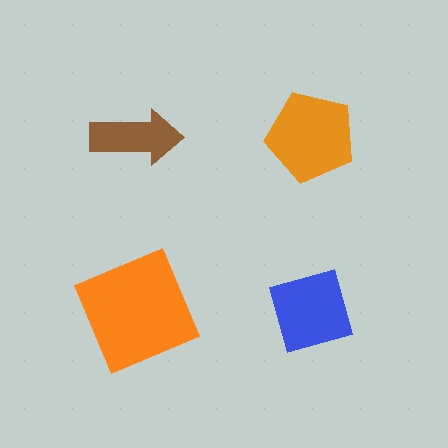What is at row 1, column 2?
An orange pentagon.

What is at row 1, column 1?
A brown arrow.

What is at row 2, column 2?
A blue diamond.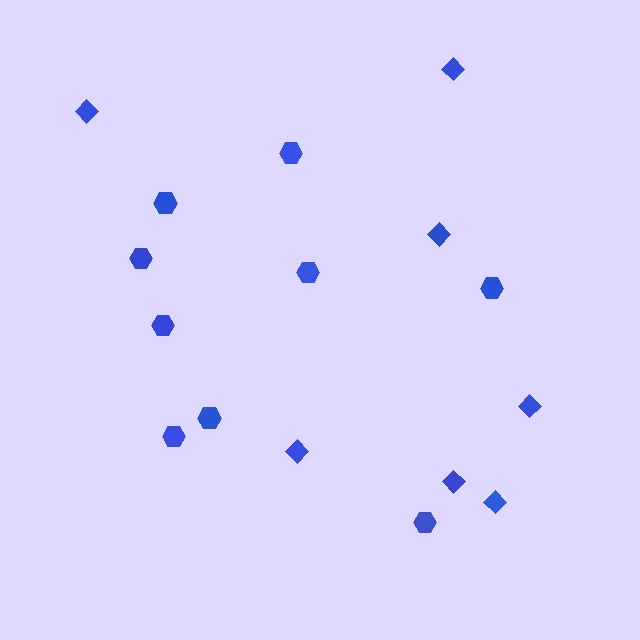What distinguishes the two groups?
There are 2 groups: one group of diamonds (7) and one group of hexagons (9).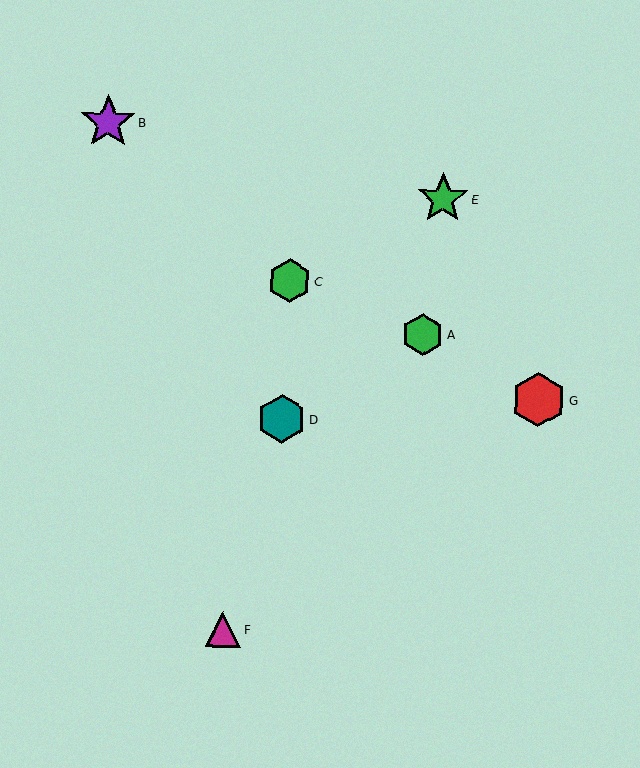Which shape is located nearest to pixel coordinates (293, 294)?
The green hexagon (labeled C) at (289, 281) is nearest to that location.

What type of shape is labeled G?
Shape G is a red hexagon.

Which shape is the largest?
The purple star (labeled B) is the largest.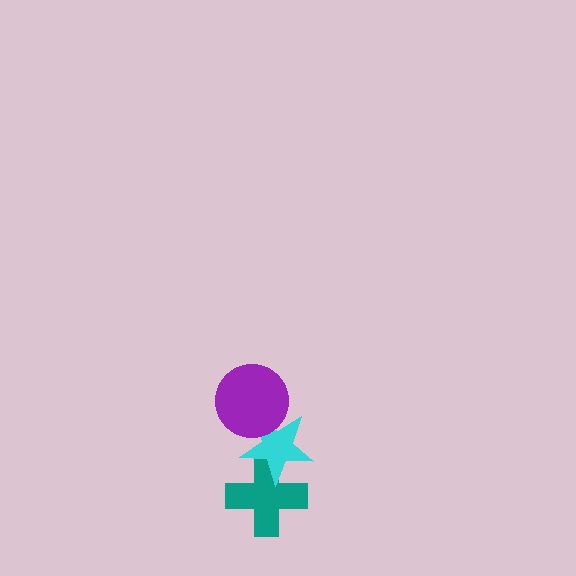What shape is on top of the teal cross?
The cyan star is on top of the teal cross.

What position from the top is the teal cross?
The teal cross is 3rd from the top.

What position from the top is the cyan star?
The cyan star is 2nd from the top.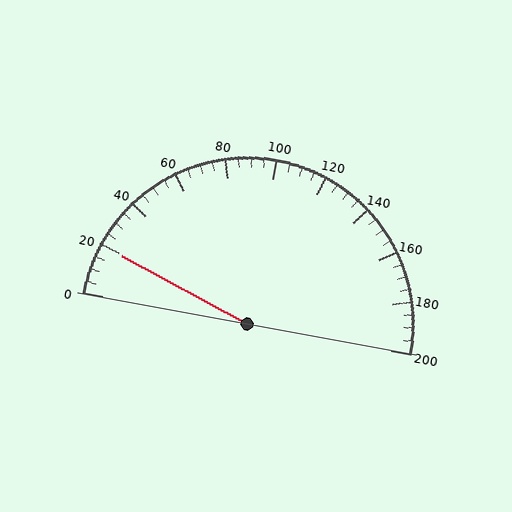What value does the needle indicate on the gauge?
The needle indicates approximately 20.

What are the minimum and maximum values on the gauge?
The gauge ranges from 0 to 200.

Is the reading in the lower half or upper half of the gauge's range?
The reading is in the lower half of the range (0 to 200).